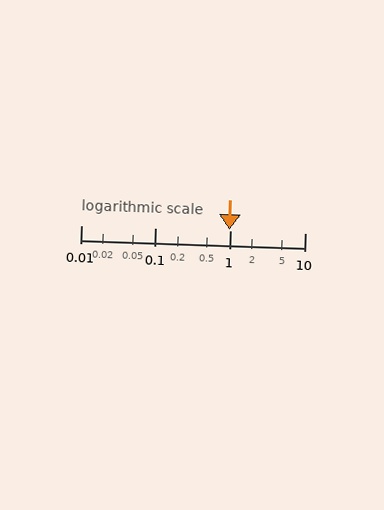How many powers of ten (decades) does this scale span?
The scale spans 3 decades, from 0.01 to 10.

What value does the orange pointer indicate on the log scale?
The pointer indicates approximately 0.98.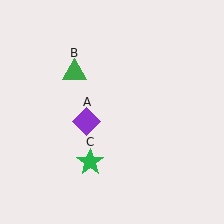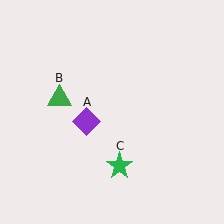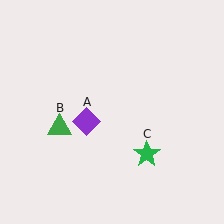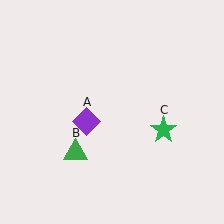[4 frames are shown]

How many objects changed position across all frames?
2 objects changed position: green triangle (object B), green star (object C).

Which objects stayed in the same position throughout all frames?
Purple diamond (object A) remained stationary.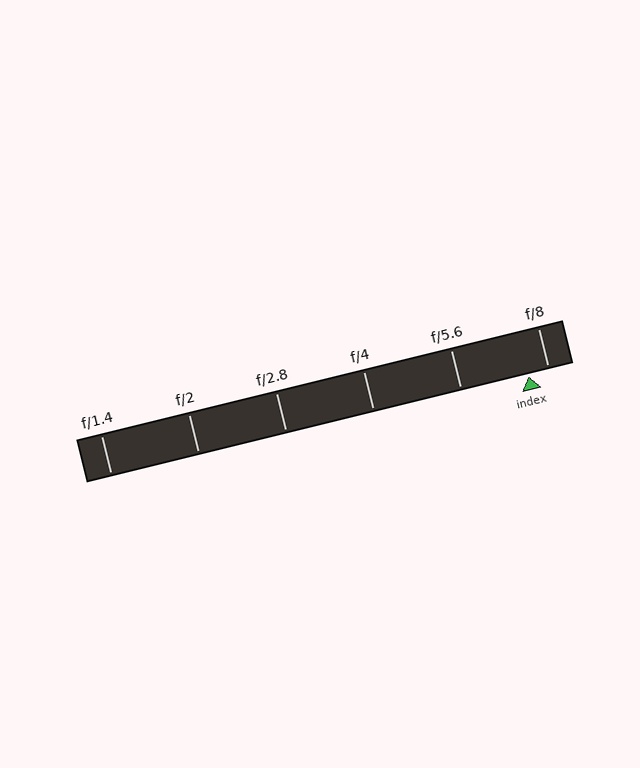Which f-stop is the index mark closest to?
The index mark is closest to f/8.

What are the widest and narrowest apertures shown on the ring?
The widest aperture shown is f/1.4 and the narrowest is f/8.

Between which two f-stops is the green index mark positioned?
The index mark is between f/5.6 and f/8.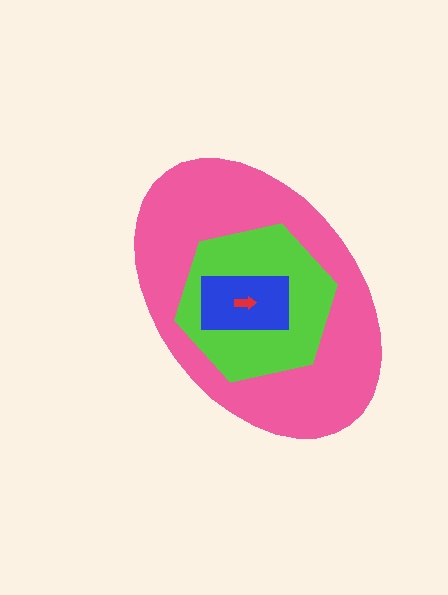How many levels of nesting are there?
4.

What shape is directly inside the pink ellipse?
The lime hexagon.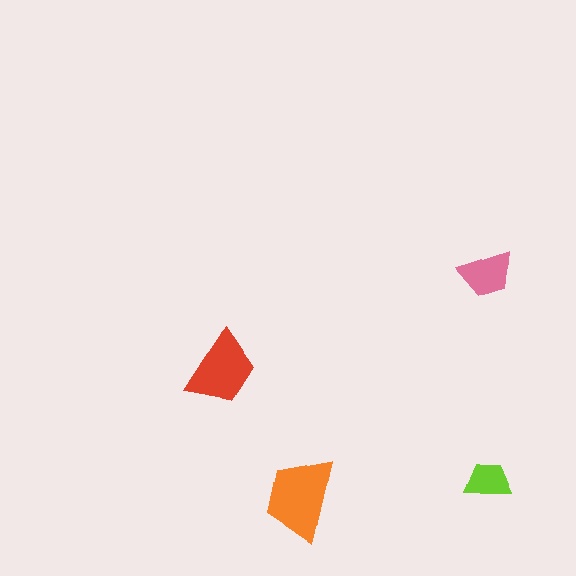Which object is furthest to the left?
The red trapezoid is leftmost.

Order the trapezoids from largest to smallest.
the orange one, the red one, the pink one, the lime one.